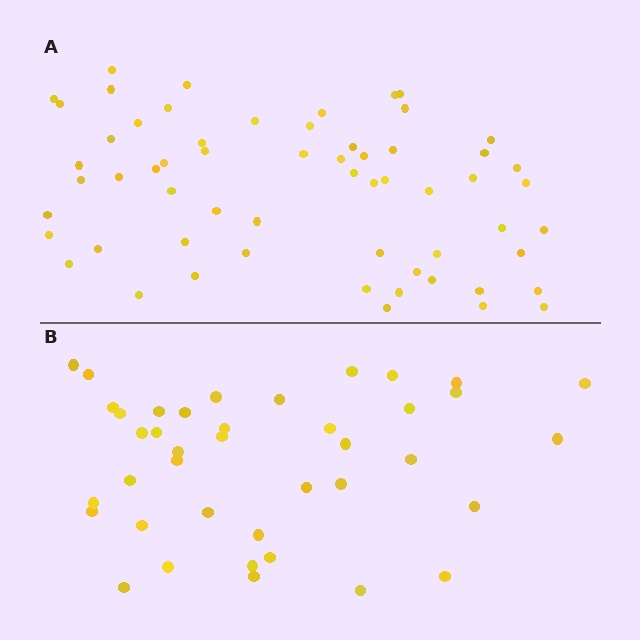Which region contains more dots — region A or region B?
Region A (the top region) has more dots.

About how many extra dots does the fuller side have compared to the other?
Region A has approximately 20 more dots than region B.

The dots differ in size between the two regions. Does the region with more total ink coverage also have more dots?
No. Region B has more total ink coverage because its dots are larger, but region A actually contains more individual dots. Total area can be misleading — the number of items is what matters here.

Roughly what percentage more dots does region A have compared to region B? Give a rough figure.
About 50% more.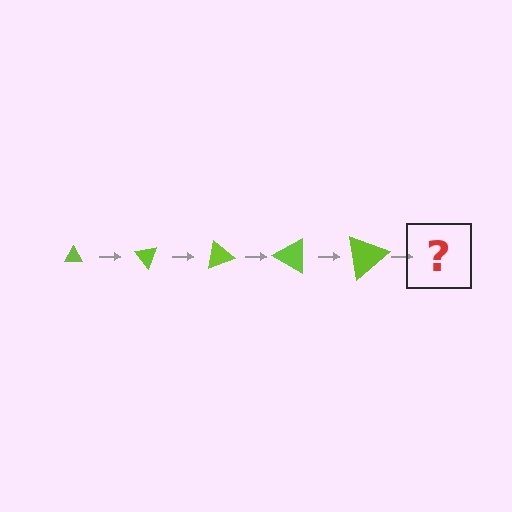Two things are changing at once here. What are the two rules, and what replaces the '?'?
The two rules are that the triangle grows larger each step and it rotates 50 degrees each step. The '?' should be a triangle, larger than the previous one and rotated 250 degrees from the start.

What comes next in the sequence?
The next element should be a triangle, larger than the previous one and rotated 250 degrees from the start.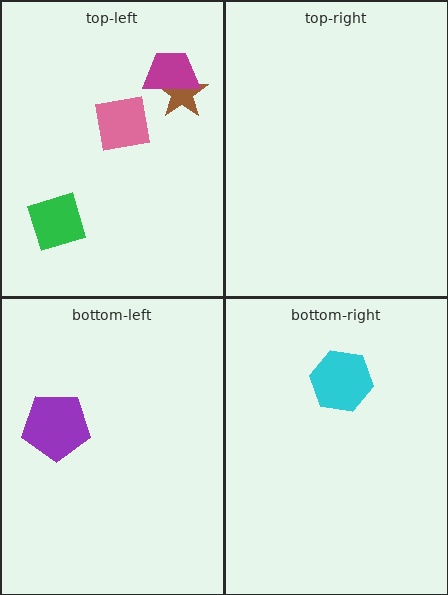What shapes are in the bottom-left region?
The purple pentagon.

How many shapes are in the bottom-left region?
1.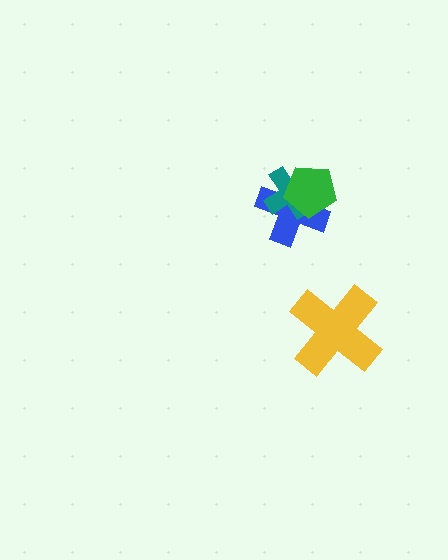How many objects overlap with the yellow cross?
0 objects overlap with the yellow cross.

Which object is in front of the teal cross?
The green pentagon is in front of the teal cross.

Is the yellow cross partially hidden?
No, no other shape covers it.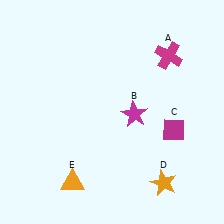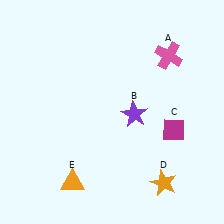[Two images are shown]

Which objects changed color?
A changed from magenta to pink. B changed from magenta to purple.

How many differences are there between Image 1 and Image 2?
There are 2 differences between the two images.